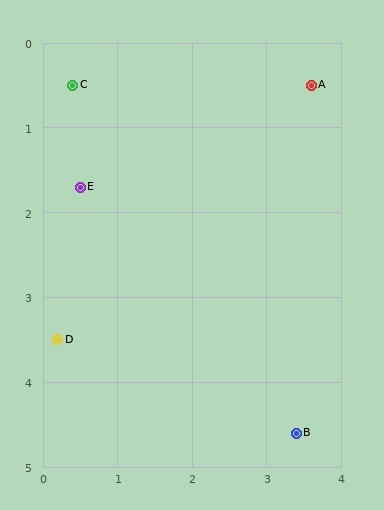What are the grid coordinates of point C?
Point C is at approximately (0.4, 0.5).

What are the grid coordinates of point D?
Point D is at approximately (0.2, 3.5).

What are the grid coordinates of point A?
Point A is at approximately (3.6, 0.5).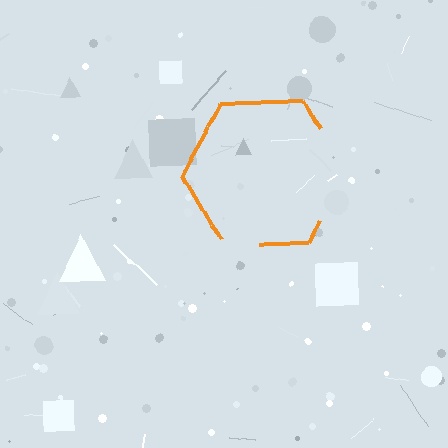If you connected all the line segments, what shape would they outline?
They would outline a hexagon.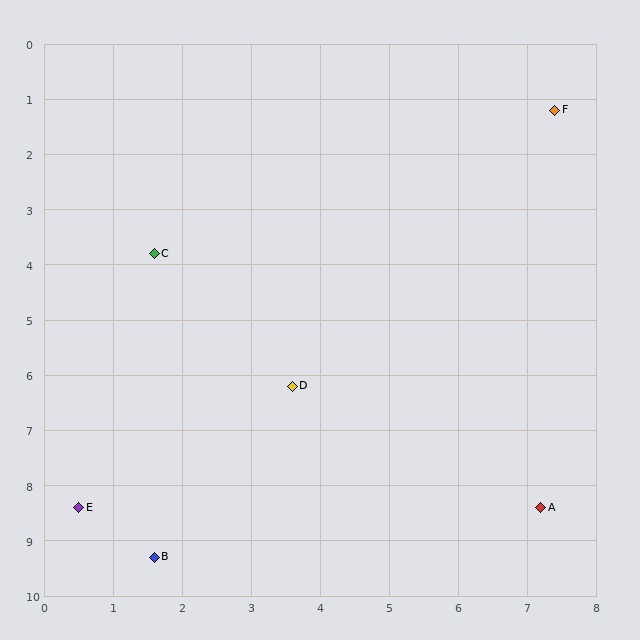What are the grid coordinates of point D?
Point D is at approximately (3.6, 6.2).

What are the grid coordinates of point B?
Point B is at approximately (1.6, 9.3).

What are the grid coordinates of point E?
Point E is at approximately (0.5, 8.4).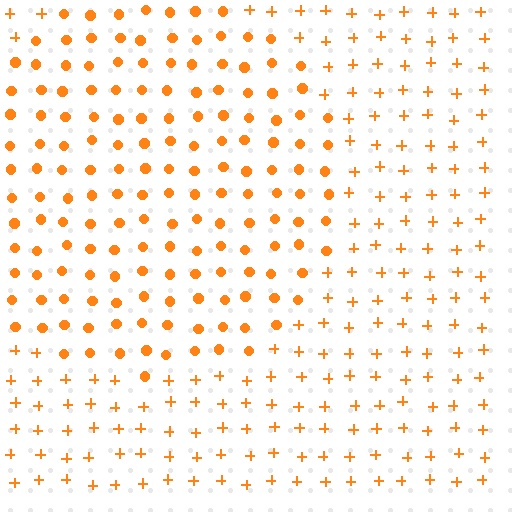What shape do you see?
I see a circle.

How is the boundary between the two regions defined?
The boundary is defined by a change in element shape: circles inside vs. plus signs outside. All elements share the same color and spacing.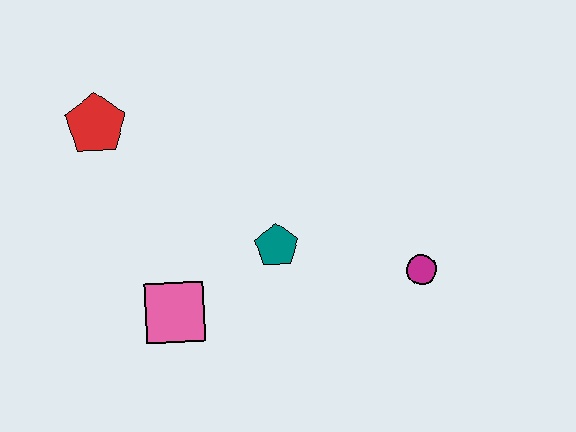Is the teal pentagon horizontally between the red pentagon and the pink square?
No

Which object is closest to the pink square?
The teal pentagon is closest to the pink square.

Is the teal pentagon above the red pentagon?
No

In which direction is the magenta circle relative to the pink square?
The magenta circle is to the right of the pink square.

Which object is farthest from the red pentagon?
The magenta circle is farthest from the red pentagon.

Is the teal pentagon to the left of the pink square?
No